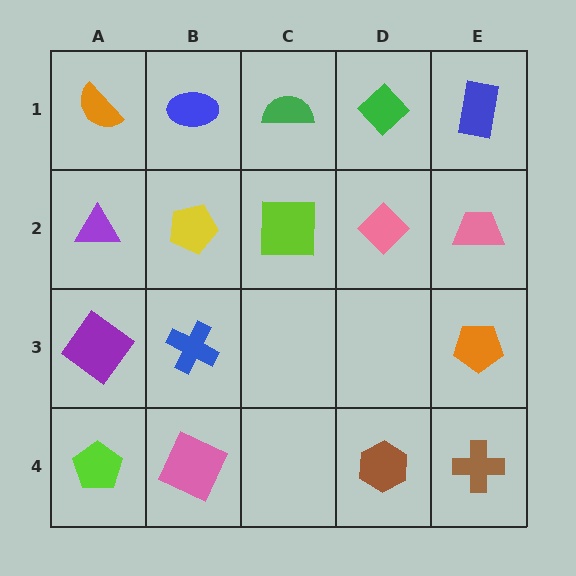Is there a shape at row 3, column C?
No, that cell is empty.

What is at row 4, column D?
A brown hexagon.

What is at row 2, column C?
A lime square.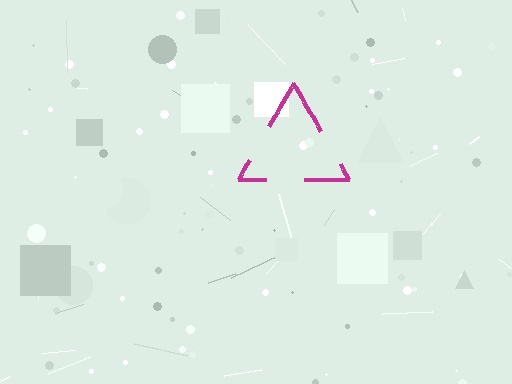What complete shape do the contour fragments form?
The contour fragments form a triangle.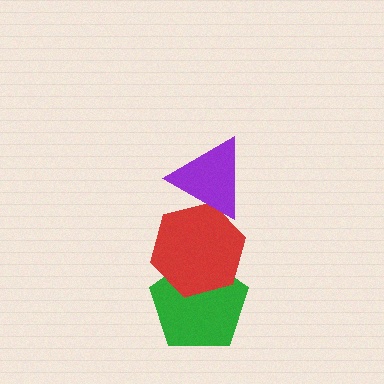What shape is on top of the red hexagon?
The purple triangle is on top of the red hexagon.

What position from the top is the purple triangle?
The purple triangle is 1st from the top.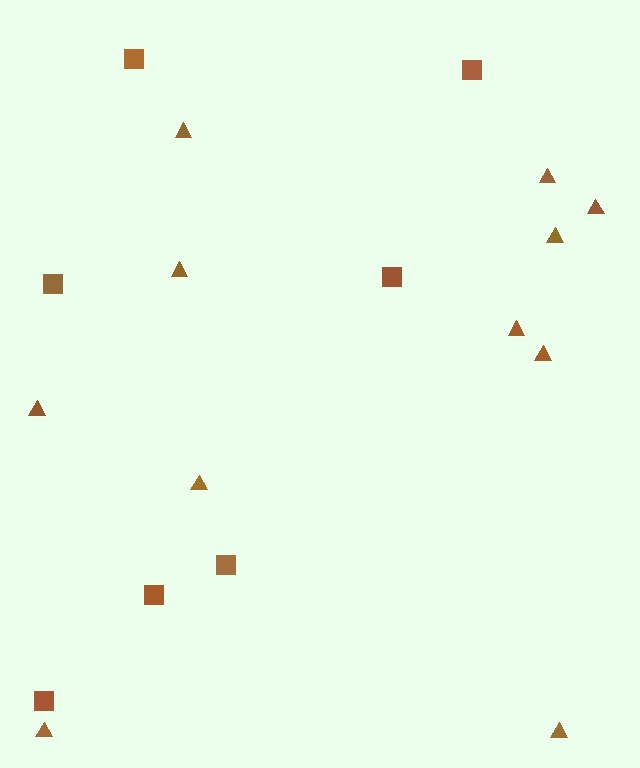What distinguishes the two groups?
There are 2 groups: one group of squares (7) and one group of triangles (11).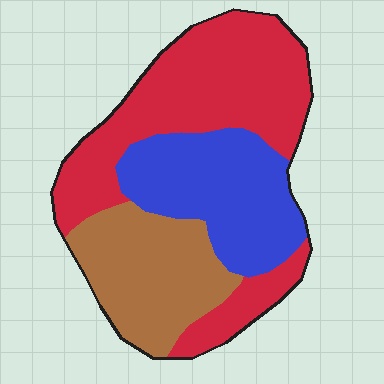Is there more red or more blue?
Red.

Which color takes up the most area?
Red, at roughly 45%.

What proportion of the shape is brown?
Brown takes up about one quarter (1/4) of the shape.